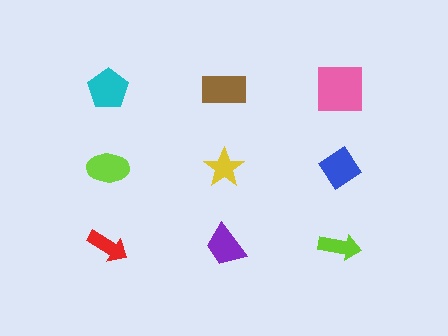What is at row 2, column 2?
A yellow star.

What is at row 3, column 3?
A lime arrow.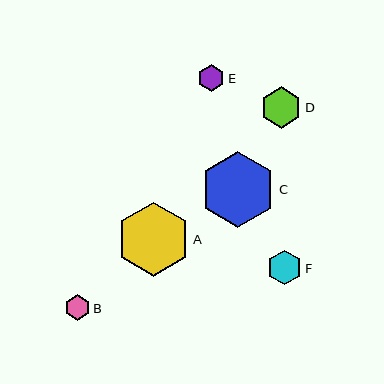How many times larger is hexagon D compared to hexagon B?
Hexagon D is approximately 1.6 times the size of hexagon B.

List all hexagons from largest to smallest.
From largest to smallest: C, A, D, F, E, B.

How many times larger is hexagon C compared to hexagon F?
Hexagon C is approximately 2.2 times the size of hexagon F.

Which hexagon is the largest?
Hexagon C is the largest with a size of approximately 76 pixels.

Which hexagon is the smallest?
Hexagon B is the smallest with a size of approximately 25 pixels.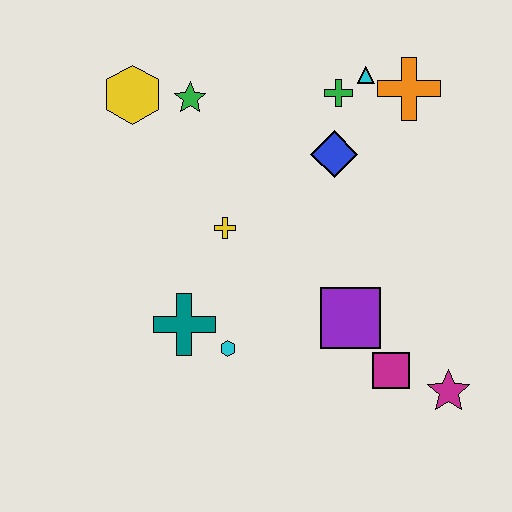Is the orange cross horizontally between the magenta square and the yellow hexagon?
No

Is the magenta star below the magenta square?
Yes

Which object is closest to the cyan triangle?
The green cross is closest to the cyan triangle.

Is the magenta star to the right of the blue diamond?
Yes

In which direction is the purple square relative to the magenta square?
The purple square is above the magenta square.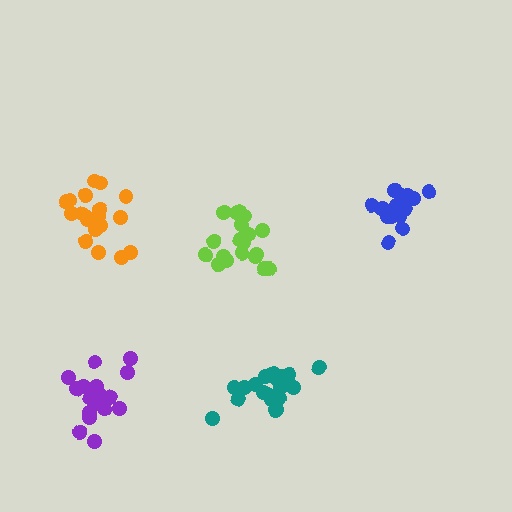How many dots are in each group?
Group 1: 19 dots, Group 2: 19 dots, Group 3: 15 dots, Group 4: 20 dots, Group 5: 20 dots (93 total).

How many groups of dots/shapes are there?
There are 5 groups.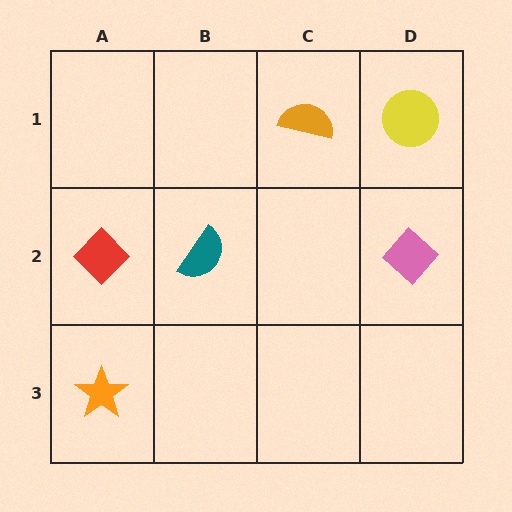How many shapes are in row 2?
3 shapes.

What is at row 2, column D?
A pink diamond.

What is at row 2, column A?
A red diamond.